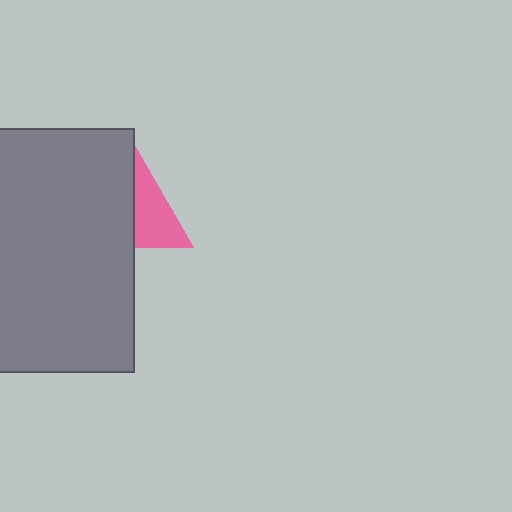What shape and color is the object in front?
The object in front is a gray rectangle.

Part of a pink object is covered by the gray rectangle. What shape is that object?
It is a triangle.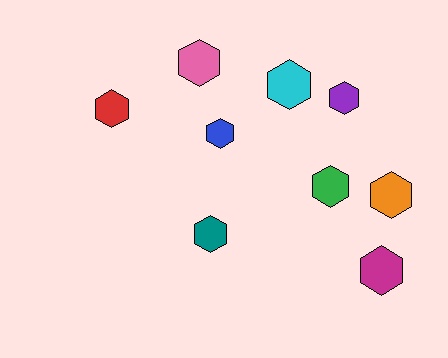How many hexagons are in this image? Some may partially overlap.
There are 9 hexagons.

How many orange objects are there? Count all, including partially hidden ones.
There is 1 orange object.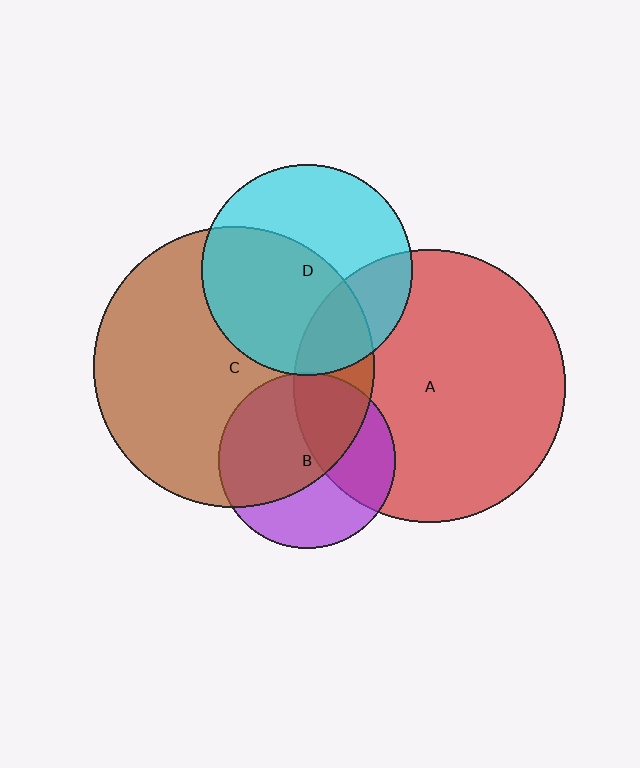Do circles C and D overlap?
Yes.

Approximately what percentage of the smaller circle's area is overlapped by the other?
Approximately 55%.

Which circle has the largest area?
Circle C (brown).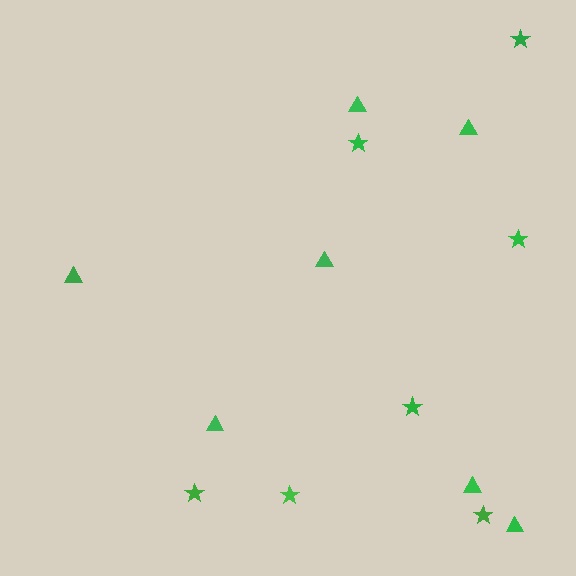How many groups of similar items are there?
There are 2 groups: one group of stars (7) and one group of triangles (7).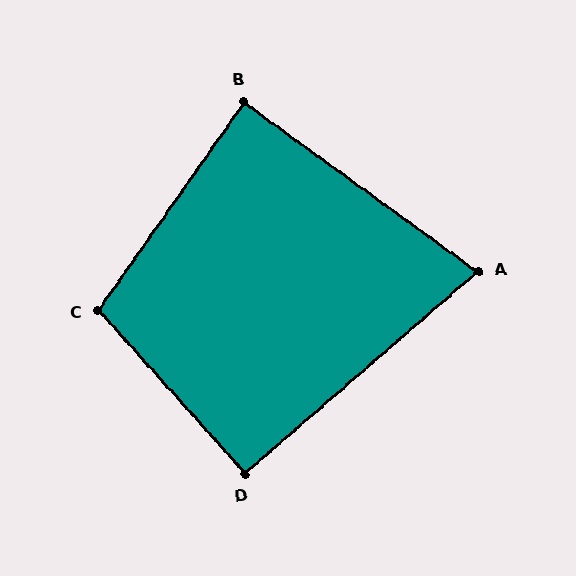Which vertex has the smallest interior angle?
A, at approximately 77 degrees.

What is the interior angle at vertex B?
Approximately 89 degrees (approximately right).